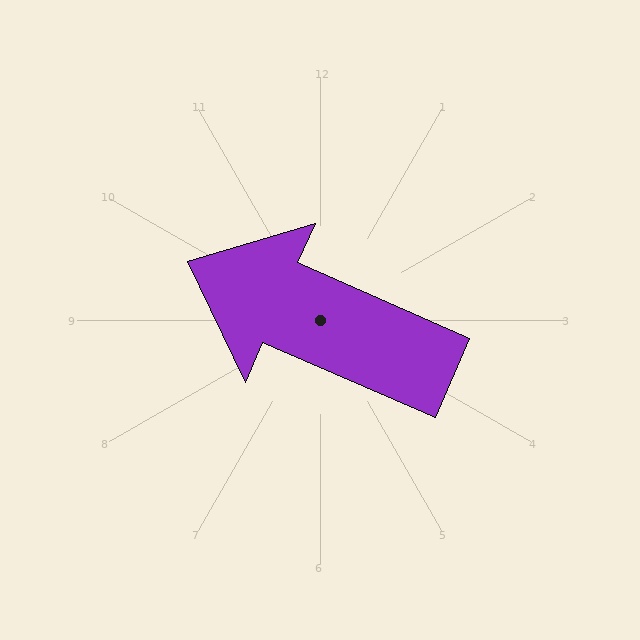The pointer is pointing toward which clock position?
Roughly 10 o'clock.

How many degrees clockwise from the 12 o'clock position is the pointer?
Approximately 294 degrees.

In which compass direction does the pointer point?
Northwest.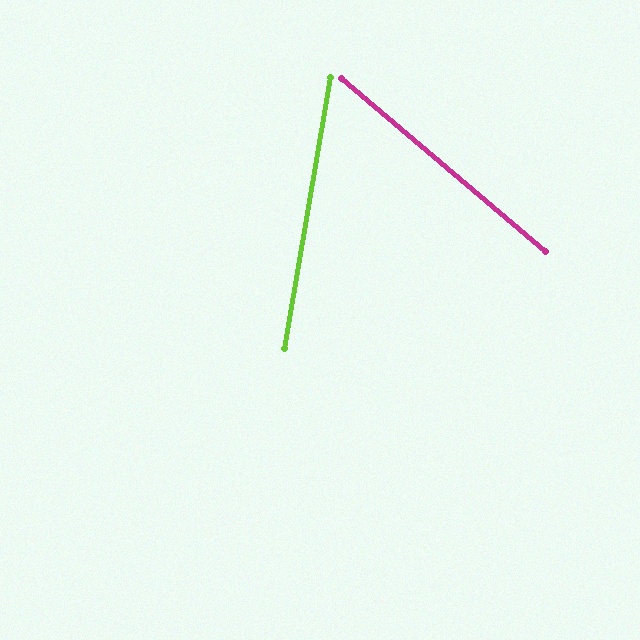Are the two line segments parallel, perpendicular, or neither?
Neither parallel nor perpendicular — they differ by about 59°.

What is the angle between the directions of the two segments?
Approximately 59 degrees.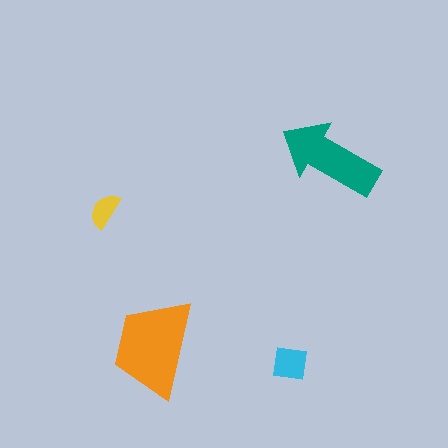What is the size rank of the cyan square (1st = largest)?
3rd.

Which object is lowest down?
The cyan square is bottommost.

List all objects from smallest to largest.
The yellow semicircle, the cyan square, the teal arrow, the orange trapezoid.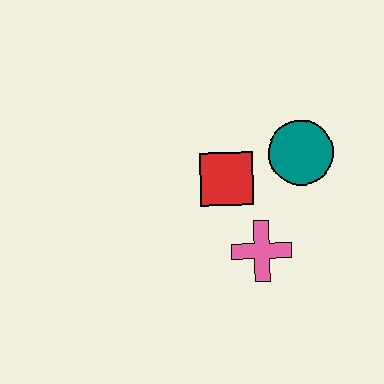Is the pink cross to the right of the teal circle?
No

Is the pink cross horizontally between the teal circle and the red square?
Yes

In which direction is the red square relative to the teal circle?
The red square is to the left of the teal circle.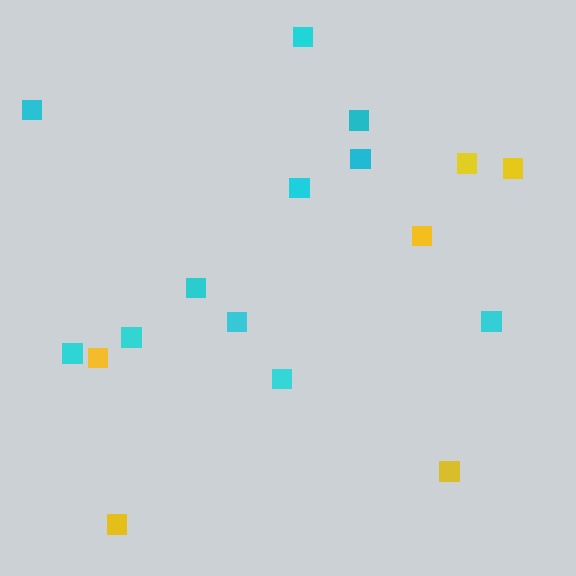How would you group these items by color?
There are 2 groups: one group of cyan squares (11) and one group of yellow squares (6).